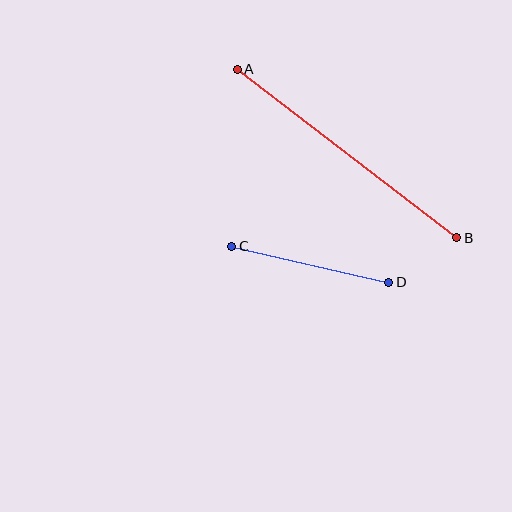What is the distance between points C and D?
The distance is approximately 161 pixels.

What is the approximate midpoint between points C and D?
The midpoint is at approximately (310, 264) pixels.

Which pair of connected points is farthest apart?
Points A and B are farthest apart.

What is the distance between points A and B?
The distance is approximately 277 pixels.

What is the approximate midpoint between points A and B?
The midpoint is at approximately (347, 154) pixels.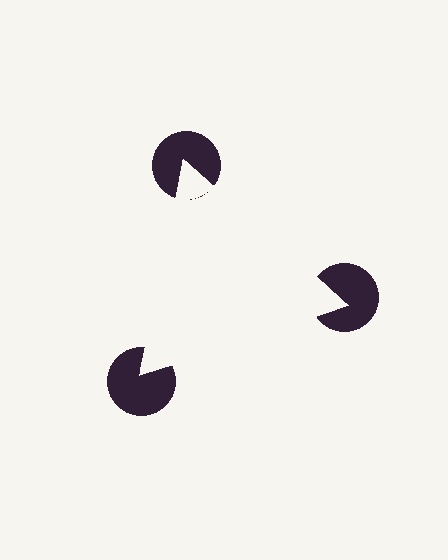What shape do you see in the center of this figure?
An illusory triangle — its edges are inferred from the aligned wedge cuts in the pac-man discs, not physically drawn.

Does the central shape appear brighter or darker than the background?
It typically appears slightly brighter than the background, even though no actual brightness change is drawn.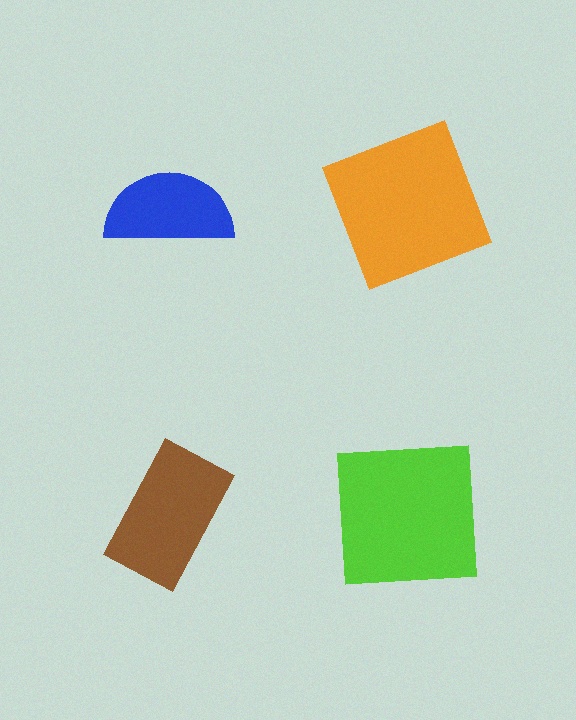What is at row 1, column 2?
An orange square.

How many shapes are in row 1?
2 shapes.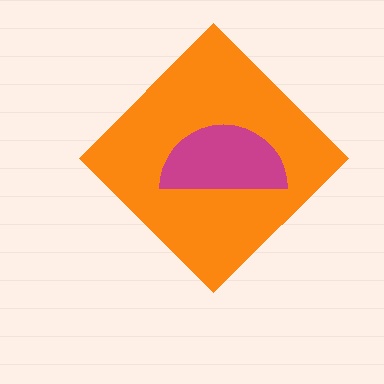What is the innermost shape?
The magenta semicircle.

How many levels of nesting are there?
2.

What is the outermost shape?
The orange diamond.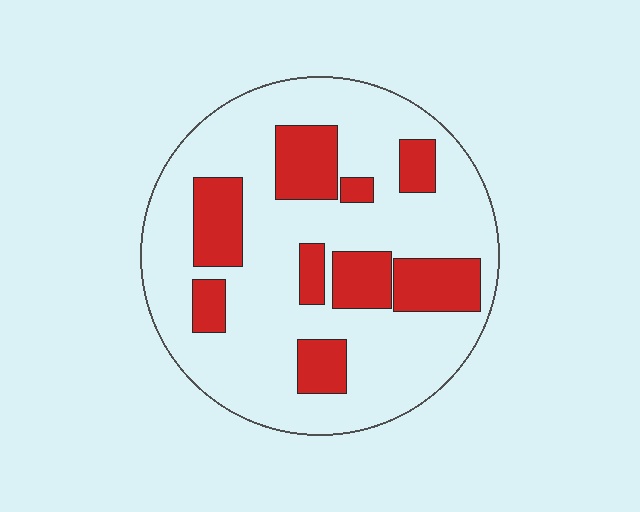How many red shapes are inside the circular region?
9.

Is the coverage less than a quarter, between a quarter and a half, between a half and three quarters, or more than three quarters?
Between a quarter and a half.